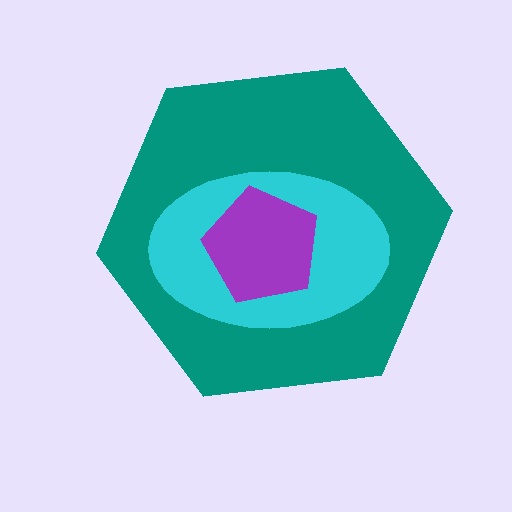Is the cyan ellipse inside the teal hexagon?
Yes.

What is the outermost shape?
The teal hexagon.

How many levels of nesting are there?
3.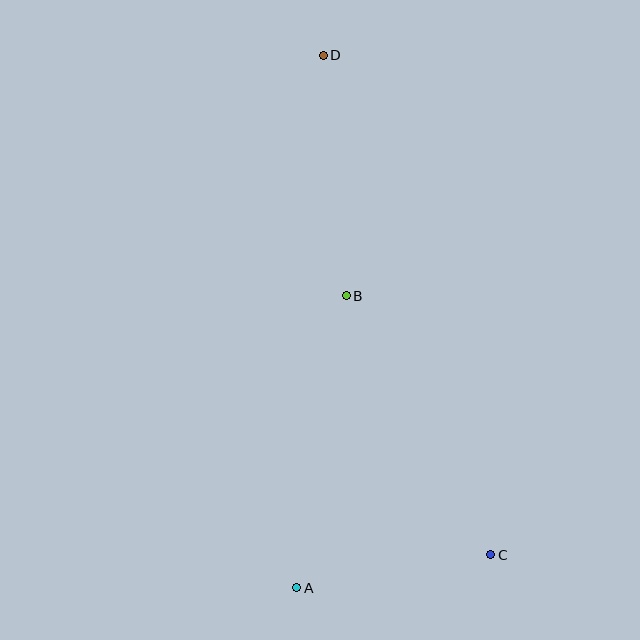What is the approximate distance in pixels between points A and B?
The distance between A and B is approximately 296 pixels.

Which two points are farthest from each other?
Points A and D are farthest from each other.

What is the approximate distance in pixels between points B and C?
The distance between B and C is approximately 296 pixels.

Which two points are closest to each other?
Points A and C are closest to each other.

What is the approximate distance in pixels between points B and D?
The distance between B and D is approximately 241 pixels.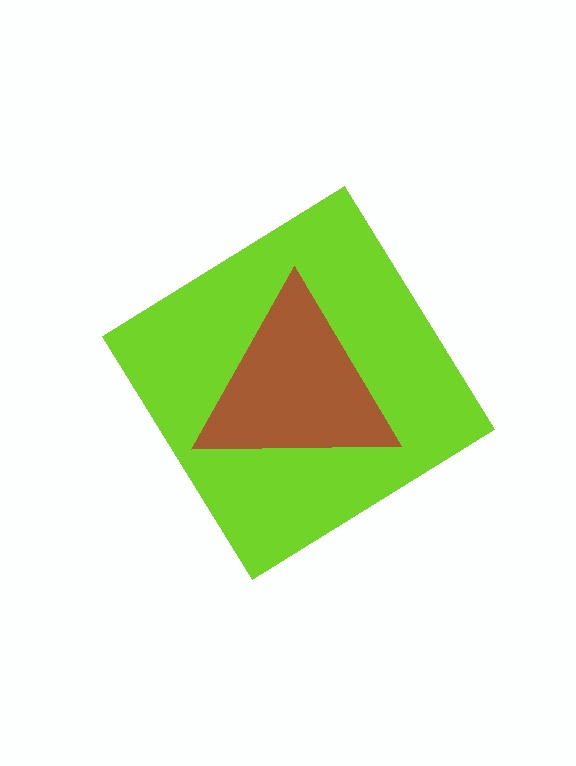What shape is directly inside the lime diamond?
The brown triangle.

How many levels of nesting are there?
2.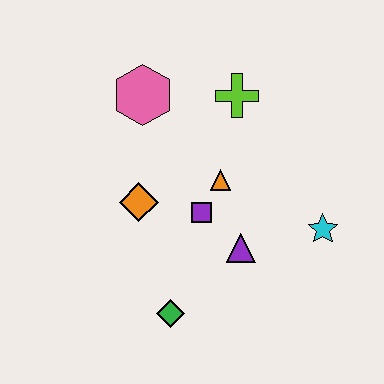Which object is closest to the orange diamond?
The purple square is closest to the orange diamond.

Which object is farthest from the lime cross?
The green diamond is farthest from the lime cross.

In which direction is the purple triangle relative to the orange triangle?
The purple triangle is below the orange triangle.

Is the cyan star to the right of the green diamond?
Yes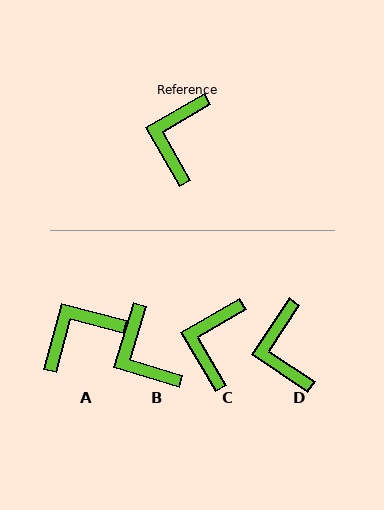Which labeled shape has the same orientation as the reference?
C.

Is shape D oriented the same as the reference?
No, it is off by about 26 degrees.